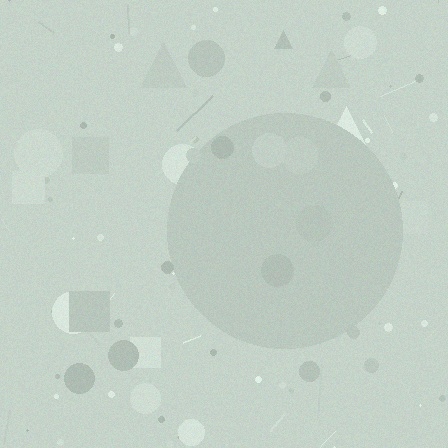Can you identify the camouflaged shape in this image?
The camouflaged shape is a circle.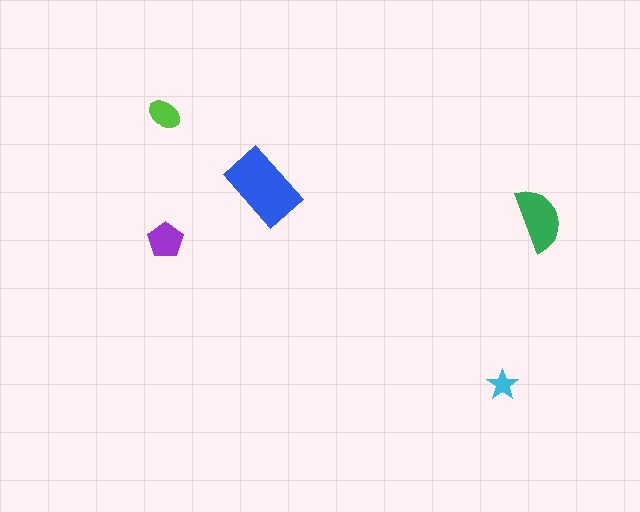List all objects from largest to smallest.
The blue rectangle, the green semicircle, the purple pentagon, the lime ellipse, the cyan star.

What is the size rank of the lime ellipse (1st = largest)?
4th.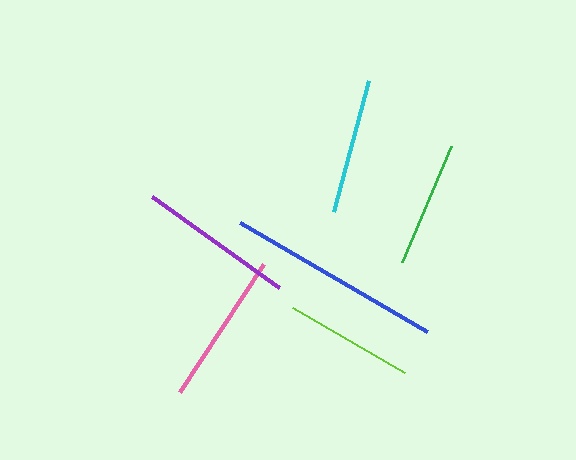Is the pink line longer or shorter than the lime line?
The pink line is longer than the lime line.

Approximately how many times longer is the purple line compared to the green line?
The purple line is approximately 1.2 times the length of the green line.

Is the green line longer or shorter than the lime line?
The lime line is longer than the green line.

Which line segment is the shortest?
The green line is the shortest at approximately 126 pixels.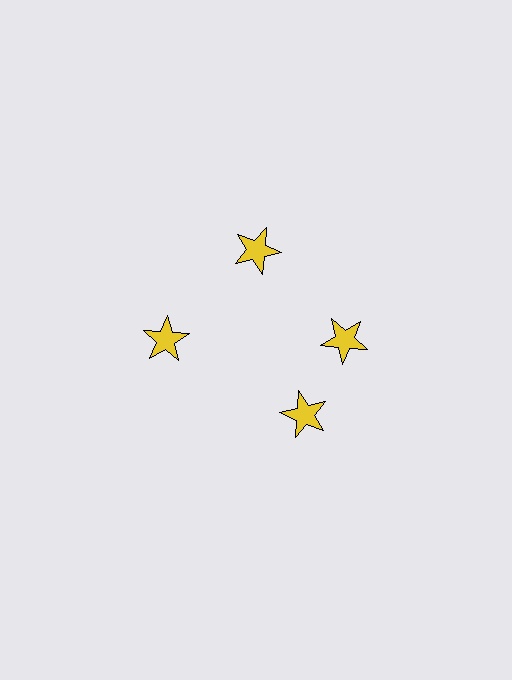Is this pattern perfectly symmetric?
No. The 4 yellow stars are arranged in a ring, but one element near the 6 o'clock position is rotated out of alignment along the ring, breaking the 4-fold rotational symmetry.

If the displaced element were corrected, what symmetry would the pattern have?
It would have 4-fold rotational symmetry — the pattern would map onto itself every 90 degrees.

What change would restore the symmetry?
The symmetry would be restored by rotating it back into even spacing with its neighbors so that all 4 stars sit at equal angles and equal distance from the center.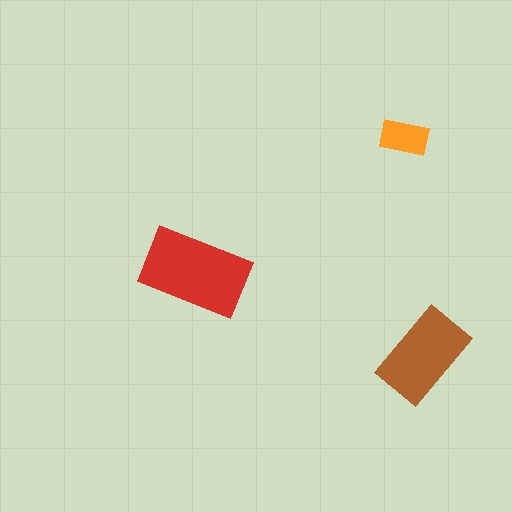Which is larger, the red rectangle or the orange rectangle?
The red one.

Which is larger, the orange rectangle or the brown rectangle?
The brown one.